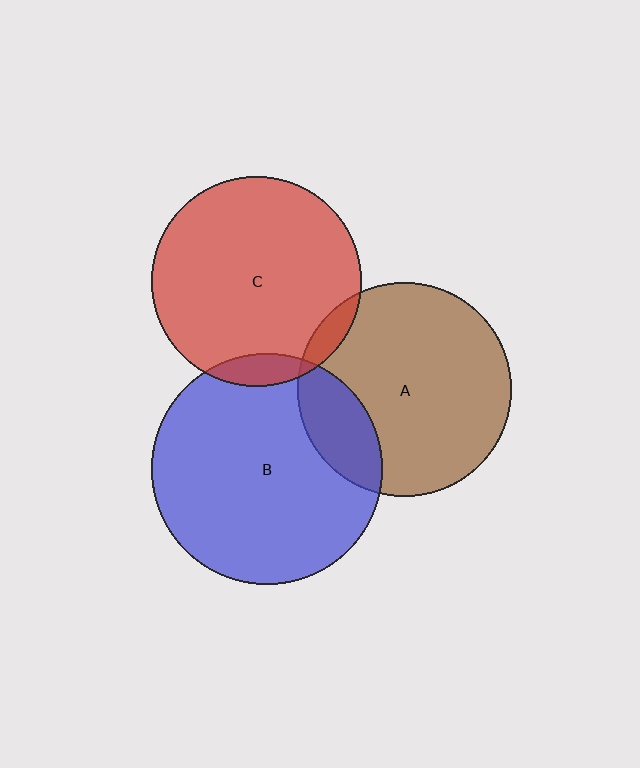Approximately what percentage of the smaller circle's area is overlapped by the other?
Approximately 20%.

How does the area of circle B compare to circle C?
Approximately 1.2 times.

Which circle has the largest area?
Circle B (blue).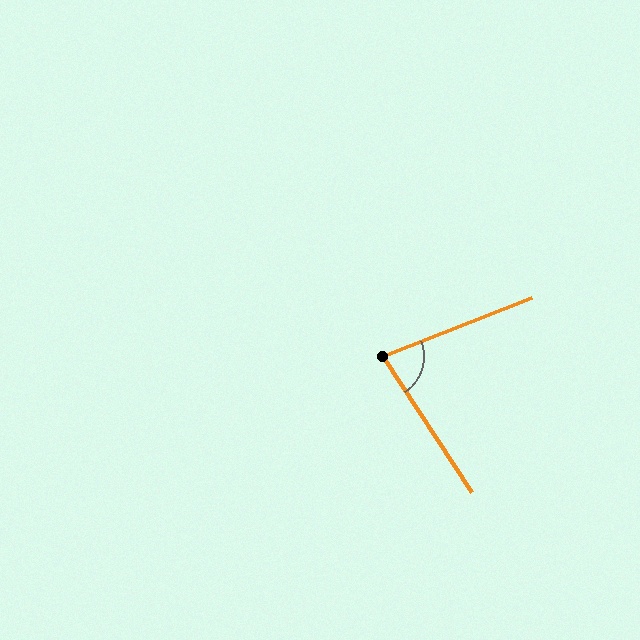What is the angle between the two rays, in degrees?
Approximately 78 degrees.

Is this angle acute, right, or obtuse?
It is acute.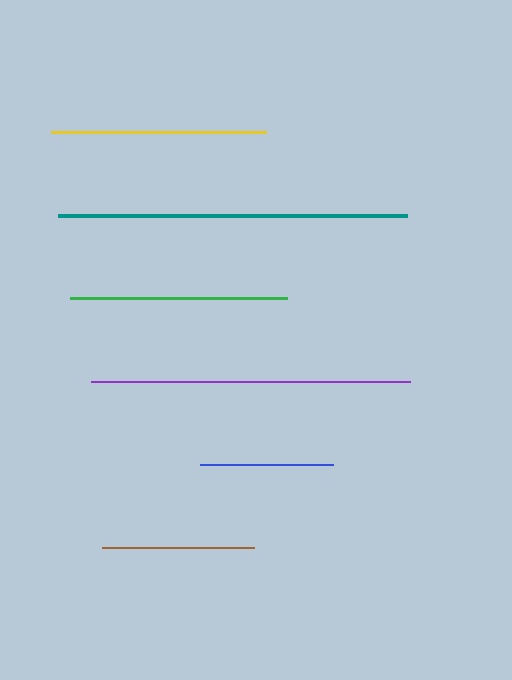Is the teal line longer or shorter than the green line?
The teal line is longer than the green line.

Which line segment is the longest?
The teal line is the longest at approximately 349 pixels.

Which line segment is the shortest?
The blue line is the shortest at approximately 133 pixels.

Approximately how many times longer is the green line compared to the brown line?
The green line is approximately 1.4 times the length of the brown line.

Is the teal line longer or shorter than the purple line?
The teal line is longer than the purple line.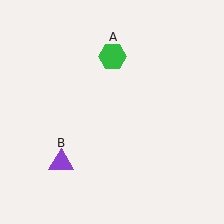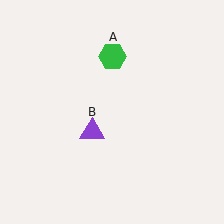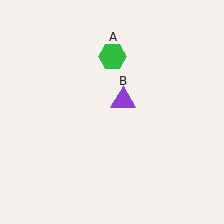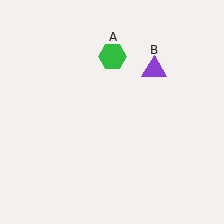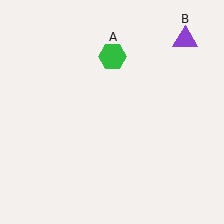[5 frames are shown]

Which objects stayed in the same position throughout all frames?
Green hexagon (object A) remained stationary.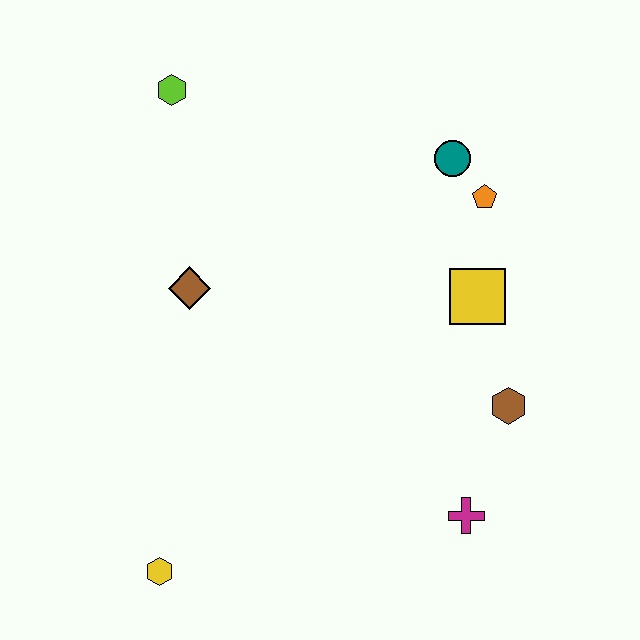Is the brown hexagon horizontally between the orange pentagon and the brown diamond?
No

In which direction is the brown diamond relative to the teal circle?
The brown diamond is to the left of the teal circle.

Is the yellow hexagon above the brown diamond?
No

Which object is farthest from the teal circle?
The yellow hexagon is farthest from the teal circle.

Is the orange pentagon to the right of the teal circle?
Yes